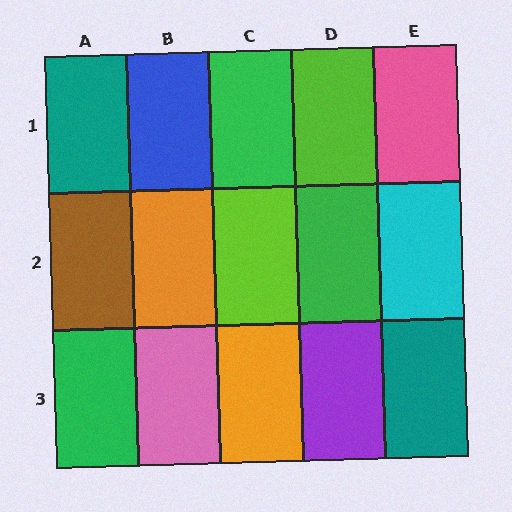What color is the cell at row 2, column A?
Brown.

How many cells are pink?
2 cells are pink.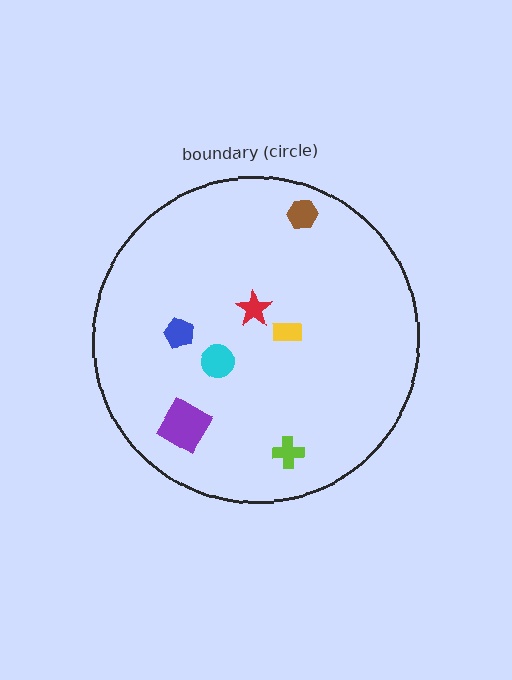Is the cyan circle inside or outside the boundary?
Inside.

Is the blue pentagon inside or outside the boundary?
Inside.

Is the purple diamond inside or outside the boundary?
Inside.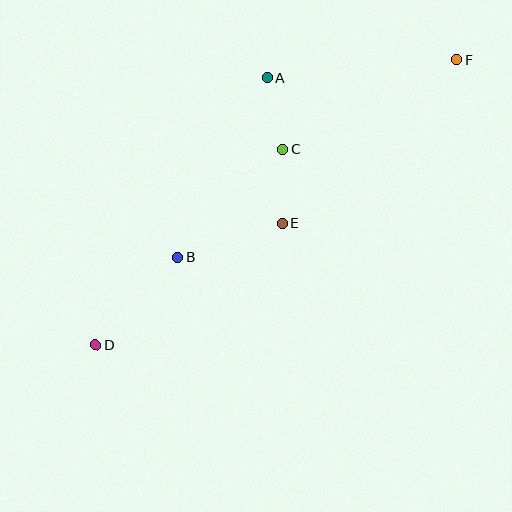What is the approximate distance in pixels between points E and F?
The distance between E and F is approximately 239 pixels.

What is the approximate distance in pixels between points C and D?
The distance between C and D is approximately 271 pixels.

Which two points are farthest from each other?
Points D and F are farthest from each other.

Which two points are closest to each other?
Points A and C are closest to each other.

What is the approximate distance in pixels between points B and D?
The distance between B and D is approximately 120 pixels.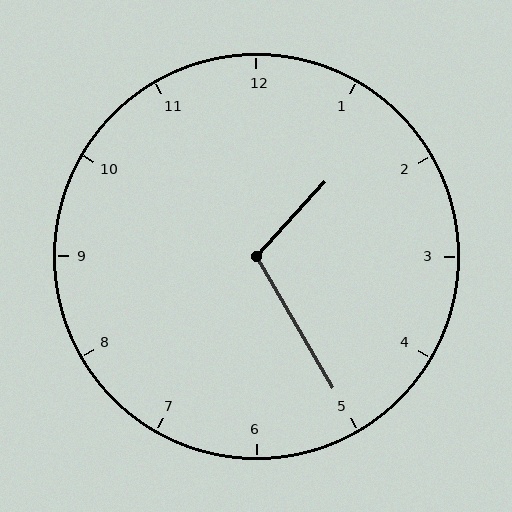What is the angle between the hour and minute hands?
Approximately 108 degrees.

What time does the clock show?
1:25.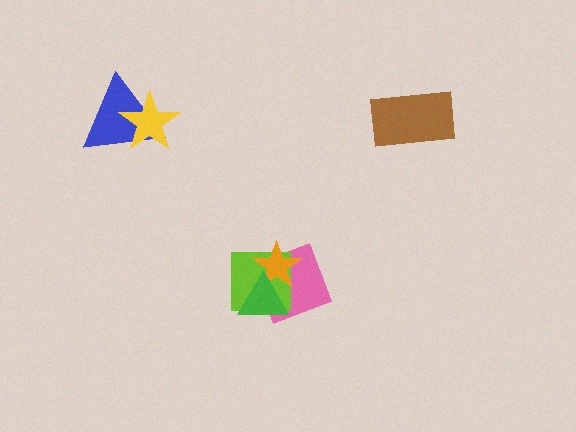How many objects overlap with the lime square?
3 objects overlap with the lime square.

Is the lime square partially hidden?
Yes, it is partially covered by another shape.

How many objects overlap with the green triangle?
3 objects overlap with the green triangle.